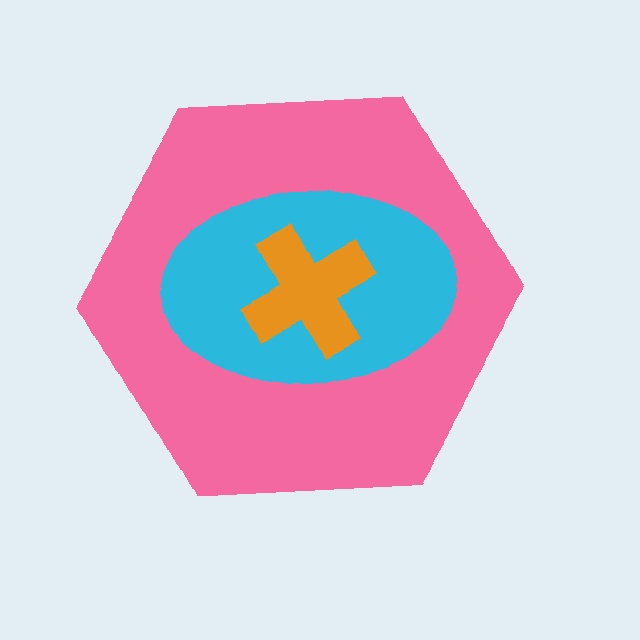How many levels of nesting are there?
3.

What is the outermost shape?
The pink hexagon.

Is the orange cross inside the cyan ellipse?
Yes.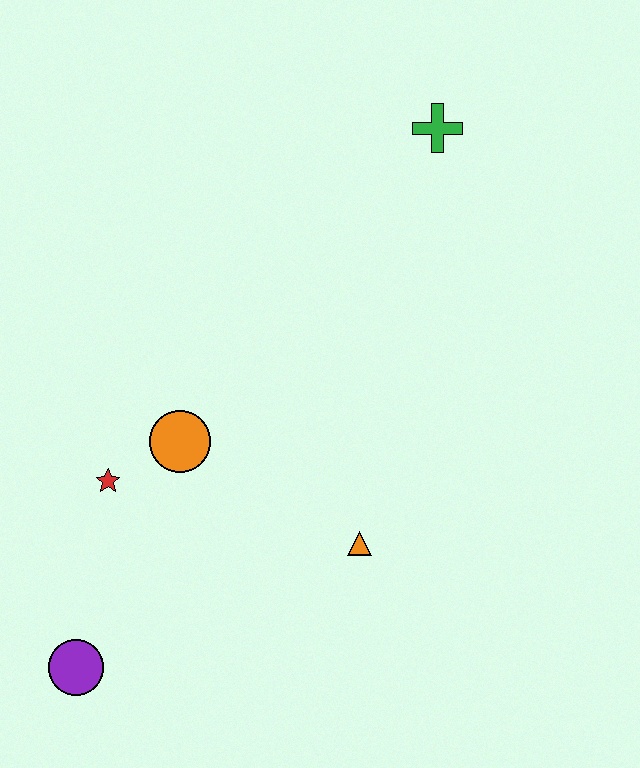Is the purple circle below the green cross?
Yes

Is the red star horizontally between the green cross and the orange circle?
No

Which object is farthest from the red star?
The green cross is farthest from the red star.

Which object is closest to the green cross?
The orange circle is closest to the green cross.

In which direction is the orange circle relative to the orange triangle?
The orange circle is to the left of the orange triangle.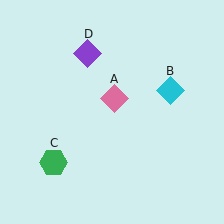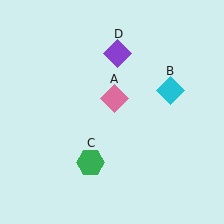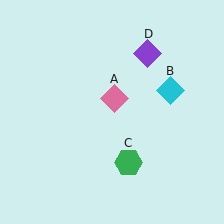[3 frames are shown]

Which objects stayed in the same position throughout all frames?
Pink diamond (object A) and cyan diamond (object B) remained stationary.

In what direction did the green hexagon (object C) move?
The green hexagon (object C) moved right.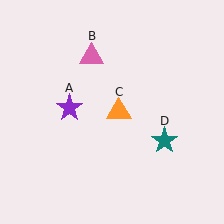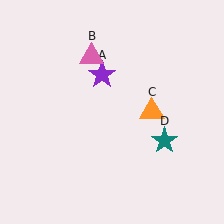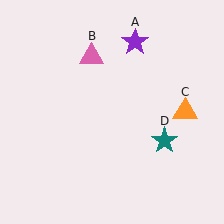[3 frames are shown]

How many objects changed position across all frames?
2 objects changed position: purple star (object A), orange triangle (object C).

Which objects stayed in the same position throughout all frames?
Pink triangle (object B) and teal star (object D) remained stationary.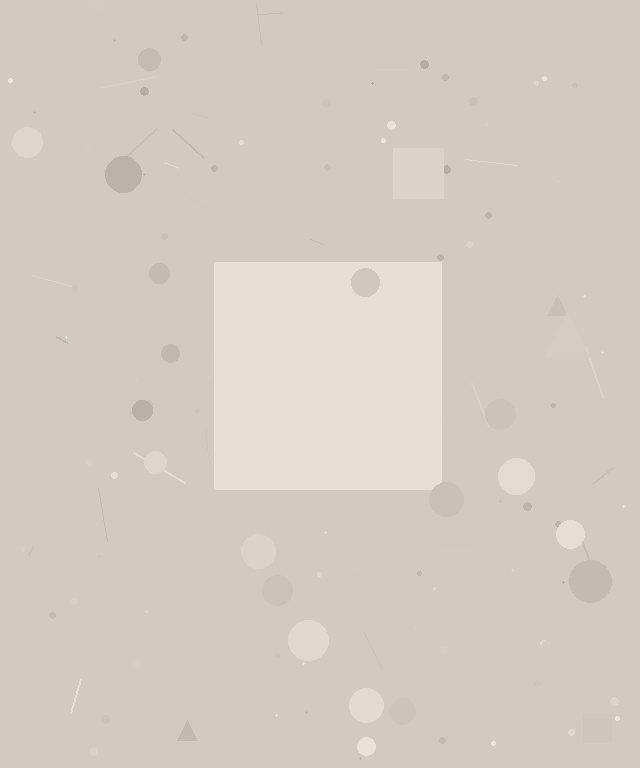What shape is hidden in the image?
A square is hidden in the image.